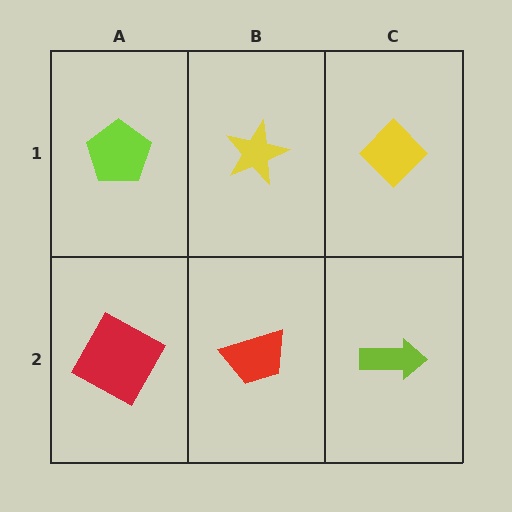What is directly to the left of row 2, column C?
A red trapezoid.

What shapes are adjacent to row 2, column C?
A yellow diamond (row 1, column C), a red trapezoid (row 2, column B).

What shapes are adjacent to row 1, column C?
A lime arrow (row 2, column C), a yellow star (row 1, column B).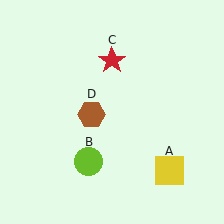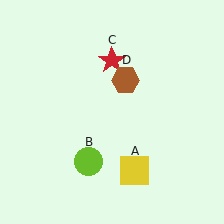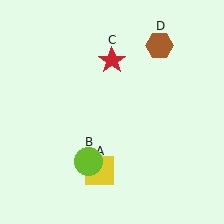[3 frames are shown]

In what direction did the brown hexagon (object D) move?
The brown hexagon (object D) moved up and to the right.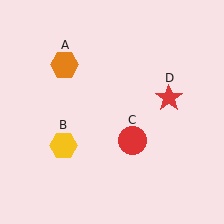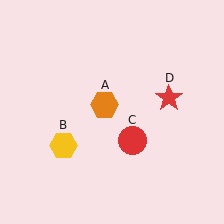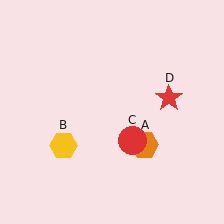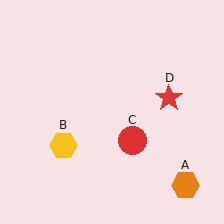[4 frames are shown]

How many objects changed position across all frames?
1 object changed position: orange hexagon (object A).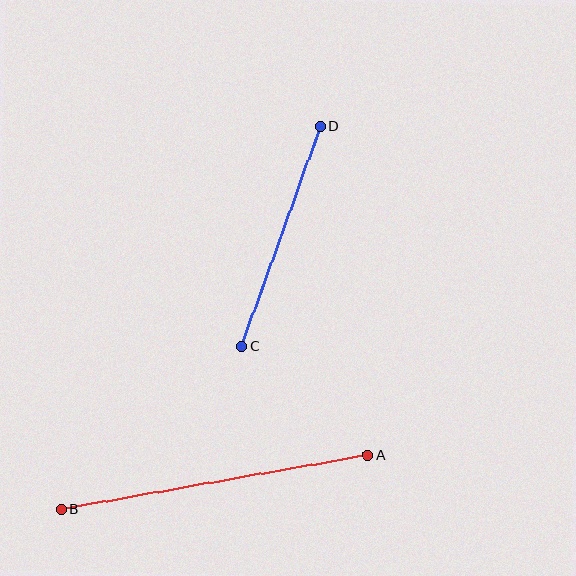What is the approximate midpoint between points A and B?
The midpoint is at approximately (214, 482) pixels.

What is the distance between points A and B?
The distance is approximately 312 pixels.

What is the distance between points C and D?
The distance is approximately 234 pixels.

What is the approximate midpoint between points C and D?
The midpoint is at approximately (281, 236) pixels.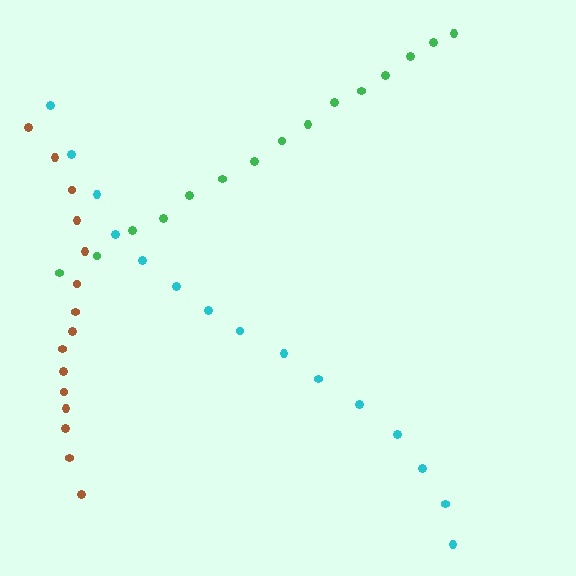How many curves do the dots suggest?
There are 3 distinct paths.